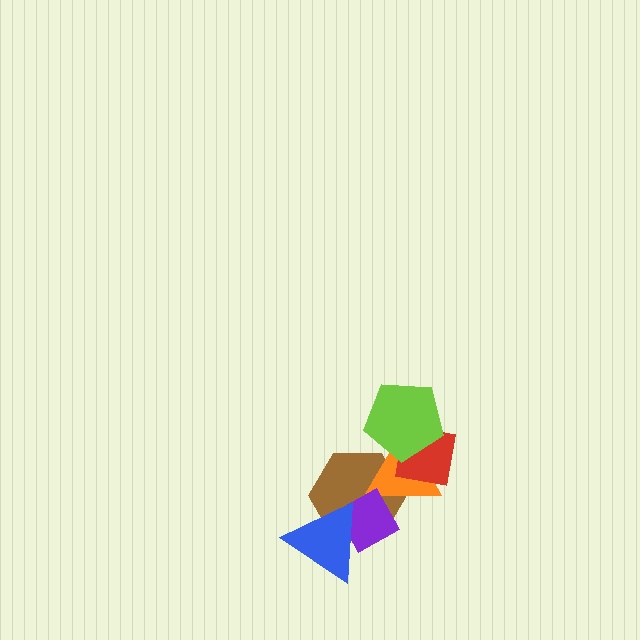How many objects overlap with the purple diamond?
3 objects overlap with the purple diamond.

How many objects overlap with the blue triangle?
2 objects overlap with the blue triangle.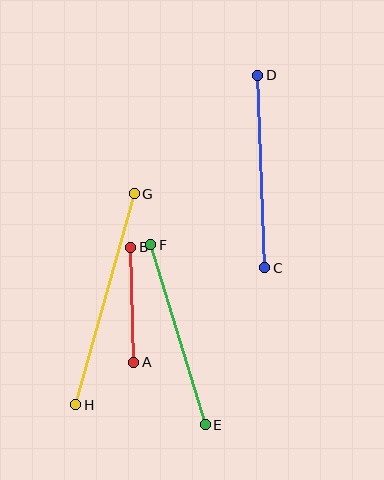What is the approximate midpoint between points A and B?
The midpoint is at approximately (132, 305) pixels.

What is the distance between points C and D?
The distance is approximately 193 pixels.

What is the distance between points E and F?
The distance is approximately 188 pixels.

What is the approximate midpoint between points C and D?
The midpoint is at approximately (261, 171) pixels.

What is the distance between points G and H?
The distance is approximately 219 pixels.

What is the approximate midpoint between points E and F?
The midpoint is at approximately (178, 335) pixels.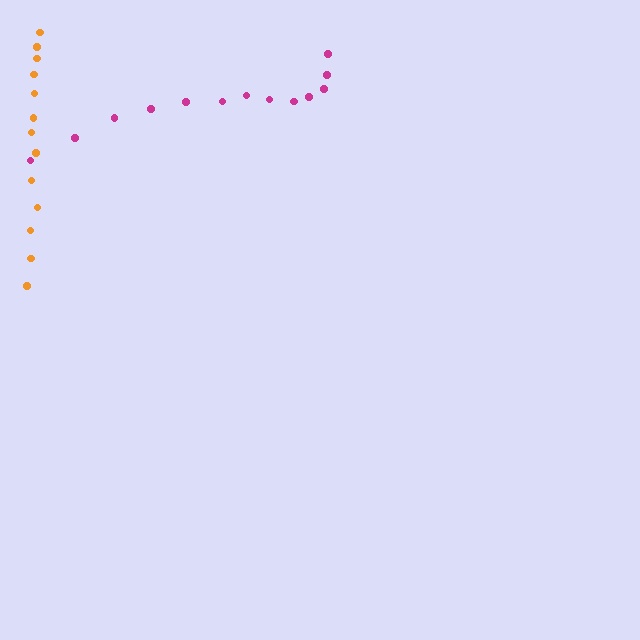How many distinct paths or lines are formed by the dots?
There are 2 distinct paths.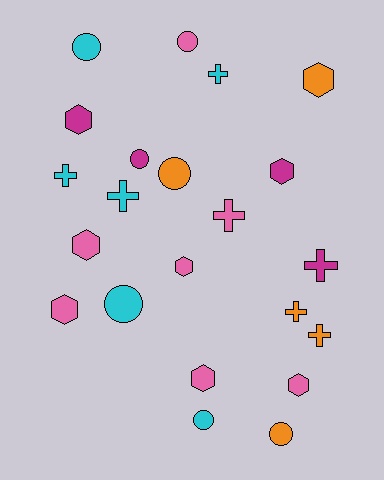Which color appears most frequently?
Pink, with 7 objects.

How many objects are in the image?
There are 22 objects.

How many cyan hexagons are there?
There are no cyan hexagons.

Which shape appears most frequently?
Hexagon, with 8 objects.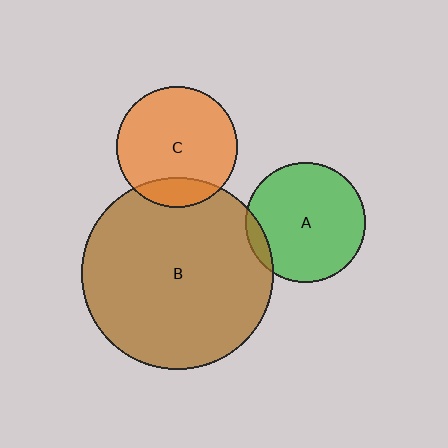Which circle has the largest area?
Circle B (brown).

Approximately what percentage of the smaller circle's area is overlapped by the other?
Approximately 15%.